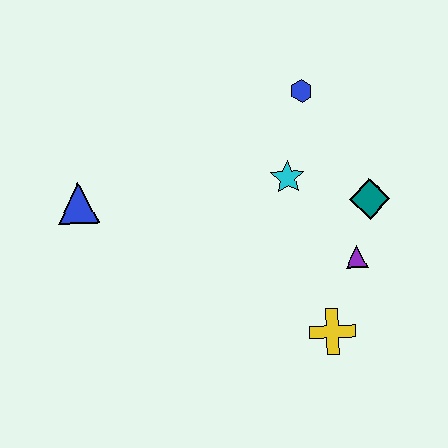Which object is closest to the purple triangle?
The teal diamond is closest to the purple triangle.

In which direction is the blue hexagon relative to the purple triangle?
The blue hexagon is above the purple triangle.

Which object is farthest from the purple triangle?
The blue triangle is farthest from the purple triangle.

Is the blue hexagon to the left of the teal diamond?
Yes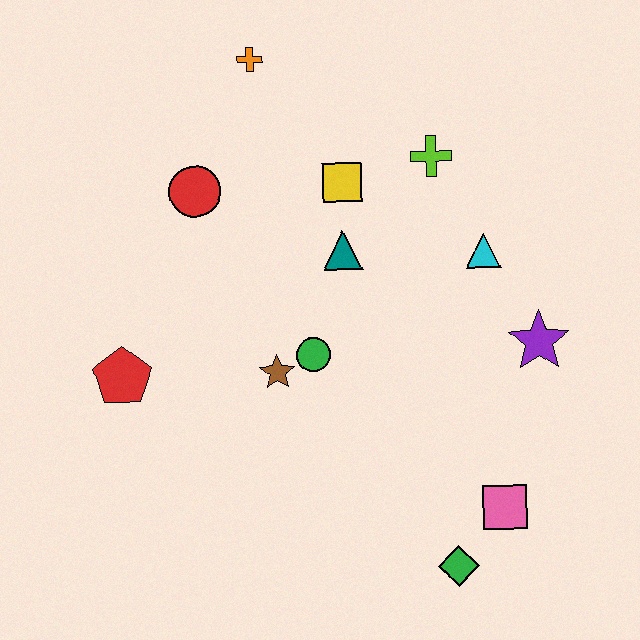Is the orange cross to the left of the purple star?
Yes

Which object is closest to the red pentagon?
The brown star is closest to the red pentagon.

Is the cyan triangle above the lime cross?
No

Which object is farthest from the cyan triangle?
The red pentagon is farthest from the cyan triangle.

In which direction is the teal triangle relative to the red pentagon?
The teal triangle is to the right of the red pentagon.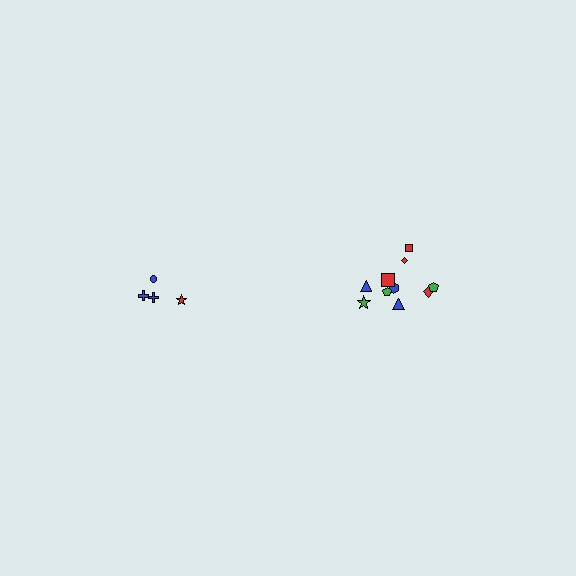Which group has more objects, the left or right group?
The right group.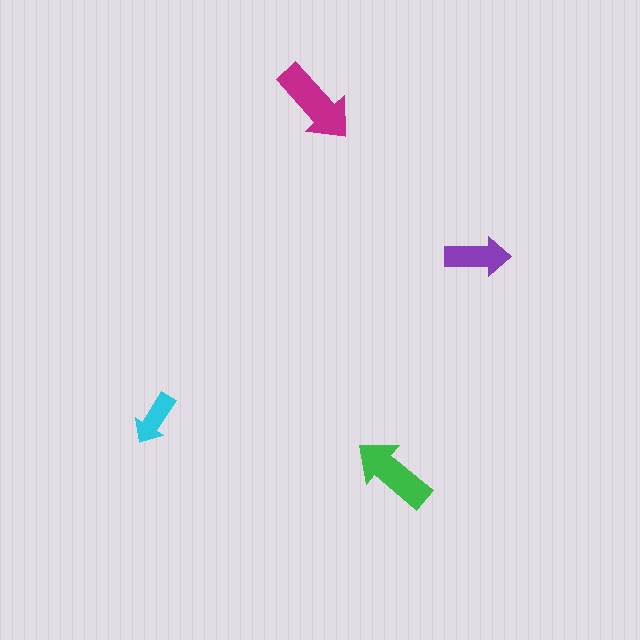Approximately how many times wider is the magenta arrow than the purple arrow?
About 1.5 times wider.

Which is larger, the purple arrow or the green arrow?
The green one.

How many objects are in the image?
There are 4 objects in the image.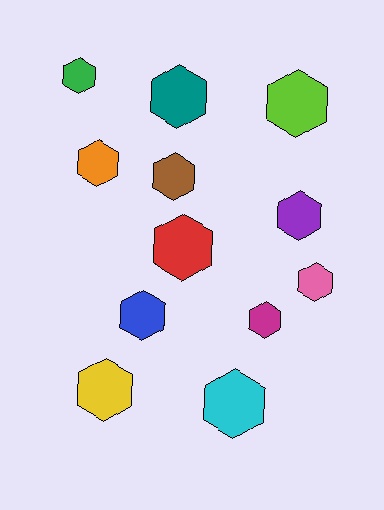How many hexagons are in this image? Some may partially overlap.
There are 12 hexagons.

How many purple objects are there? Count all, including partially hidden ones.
There is 1 purple object.